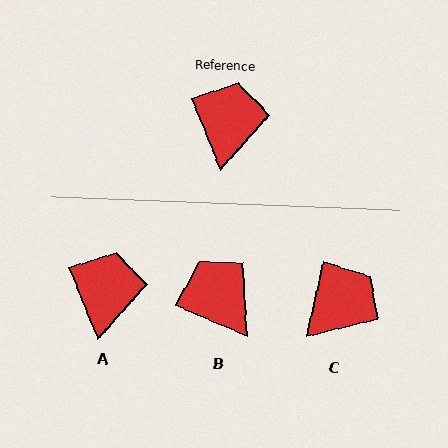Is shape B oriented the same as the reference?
No, it is off by about 45 degrees.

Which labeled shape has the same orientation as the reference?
A.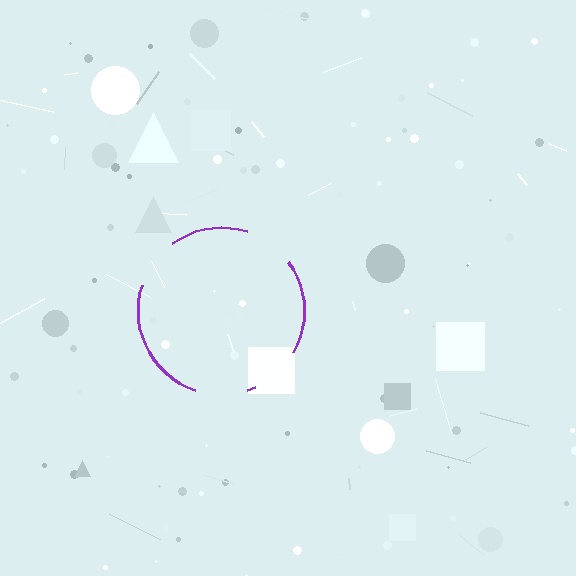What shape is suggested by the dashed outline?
The dashed outline suggests a circle.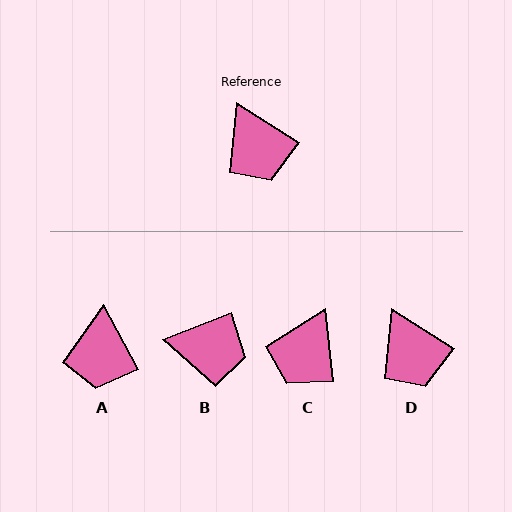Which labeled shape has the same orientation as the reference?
D.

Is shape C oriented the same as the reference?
No, it is off by about 52 degrees.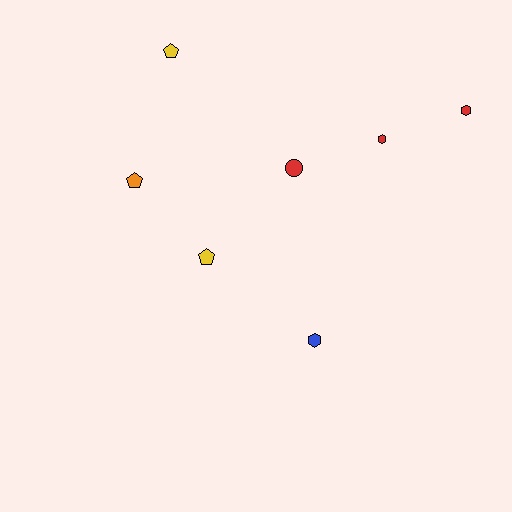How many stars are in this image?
There are no stars.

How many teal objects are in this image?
There are no teal objects.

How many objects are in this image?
There are 7 objects.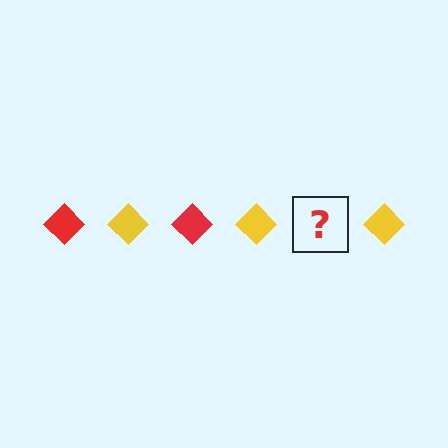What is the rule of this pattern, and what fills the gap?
The rule is that the pattern cycles through red, yellow diamonds. The gap should be filled with a red diamond.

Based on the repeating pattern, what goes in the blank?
The blank should be a red diamond.